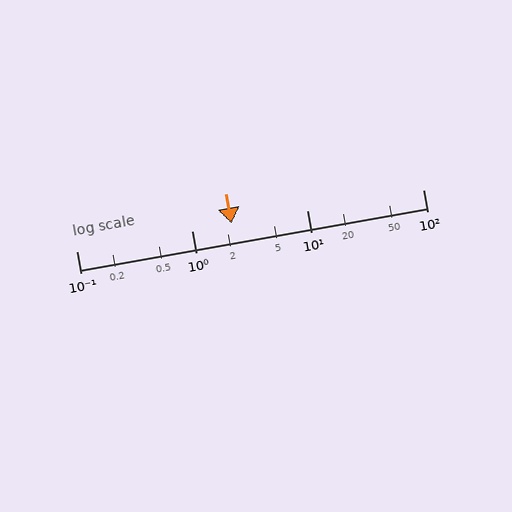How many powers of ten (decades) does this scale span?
The scale spans 3 decades, from 0.1 to 100.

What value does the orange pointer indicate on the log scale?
The pointer indicates approximately 2.2.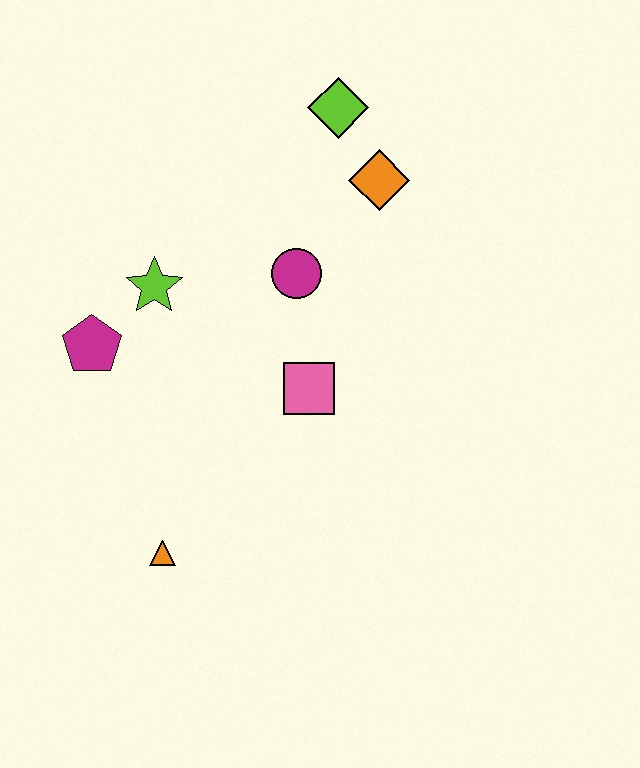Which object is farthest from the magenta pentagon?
The lime diamond is farthest from the magenta pentagon.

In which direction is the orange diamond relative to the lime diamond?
The orange diamond is below the lime diamond.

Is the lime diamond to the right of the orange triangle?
Yes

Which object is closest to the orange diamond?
The lime diamond is closest to the orange diamond.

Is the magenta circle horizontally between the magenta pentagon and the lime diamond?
Yes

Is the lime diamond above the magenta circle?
Yes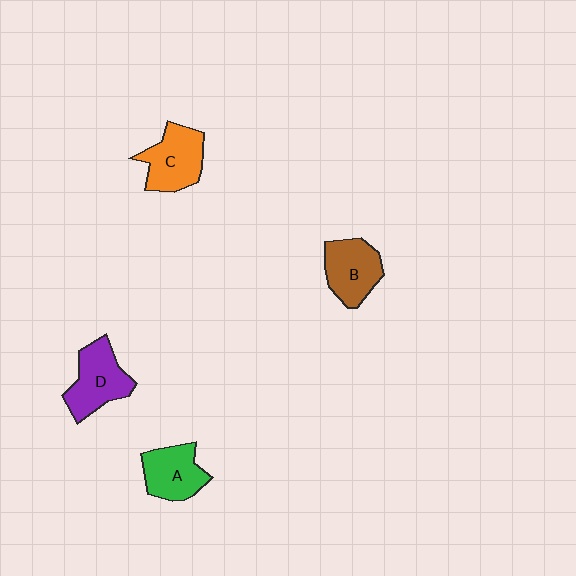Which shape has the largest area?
Shape D (purple).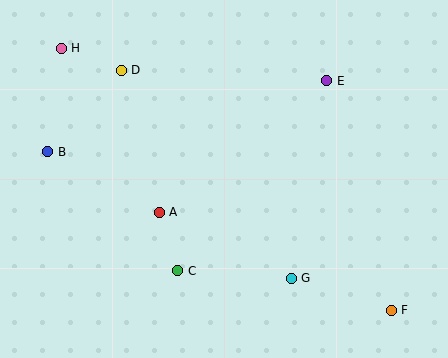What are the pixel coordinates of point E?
Point E is at (326, 81).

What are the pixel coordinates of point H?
Point H is at (61, 48).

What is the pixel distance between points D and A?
The distance between D and A is 147 pixels.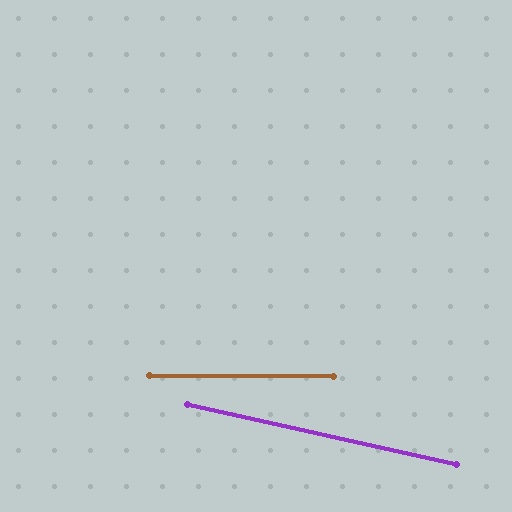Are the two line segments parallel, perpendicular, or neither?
Neither parallel nor perpendicular — they differ by about 12°.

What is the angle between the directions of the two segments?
Approximately 12 degrees.